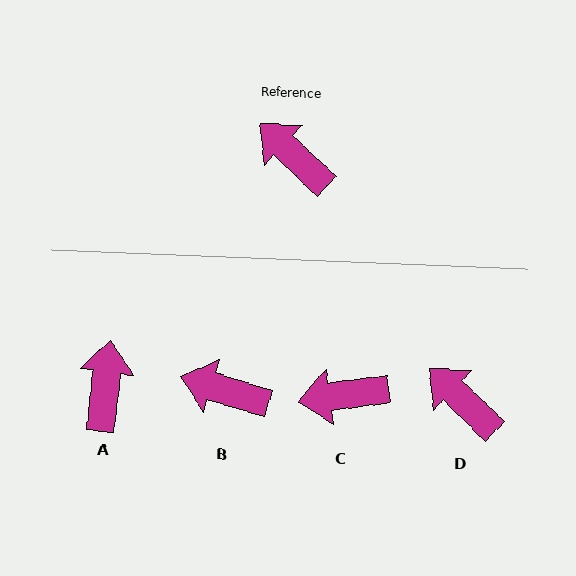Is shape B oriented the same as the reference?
No, it is off by about 26 degrees.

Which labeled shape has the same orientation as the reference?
D.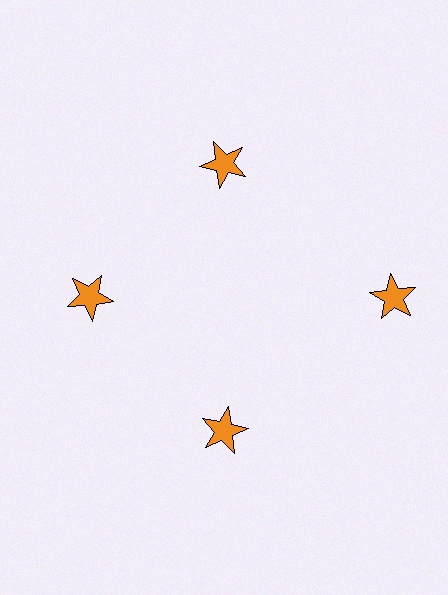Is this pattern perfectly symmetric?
No. The 4 orange stars are arranged in a ring, but one element near the 3 o'clock position is pushed outward from the center, breaking the 4-fold rotational symmetry.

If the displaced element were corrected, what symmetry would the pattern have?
It would have 4-fold rotational symmetry — the pattern would map onto itself every 90 degrees.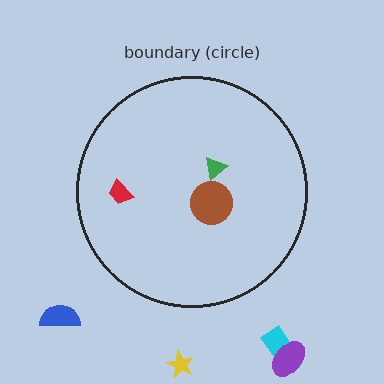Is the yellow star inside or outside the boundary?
Outside.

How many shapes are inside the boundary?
3 inside, 4 outside.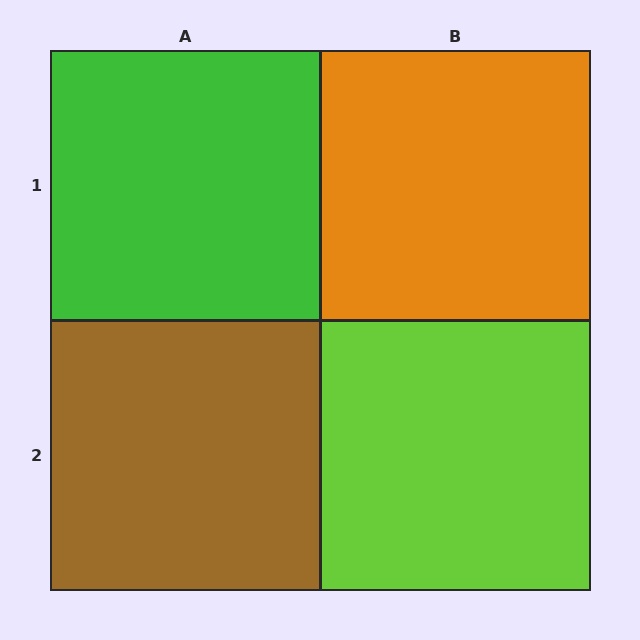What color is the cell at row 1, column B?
Orange.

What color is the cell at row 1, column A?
Green.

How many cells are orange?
1 cell is orange.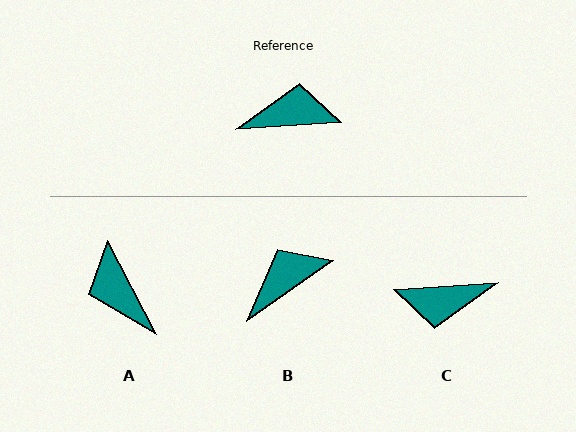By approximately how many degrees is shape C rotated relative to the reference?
Approximately 179 degrees counter-clockwise.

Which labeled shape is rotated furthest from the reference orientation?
C, about 179 degrees away.